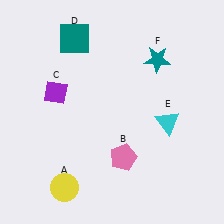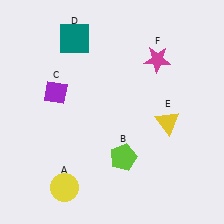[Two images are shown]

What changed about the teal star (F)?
In Image 1, F is teal. In Image 2, it changed to magenta.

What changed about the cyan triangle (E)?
In Image 1, E is cyan. In Image 2, it changed to yellow.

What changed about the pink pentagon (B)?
In Image 1, B is pink. In Image 2, it changed to lime.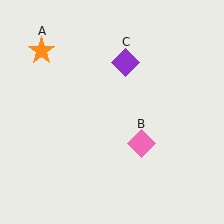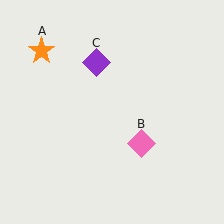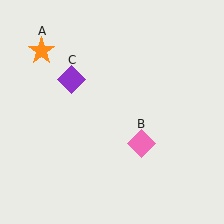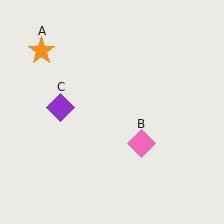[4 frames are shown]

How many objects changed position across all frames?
1 object changed position: purple diamond (object C).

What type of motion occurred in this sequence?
The purple diamond (object C) rotated counterclockwise around the center of the scene.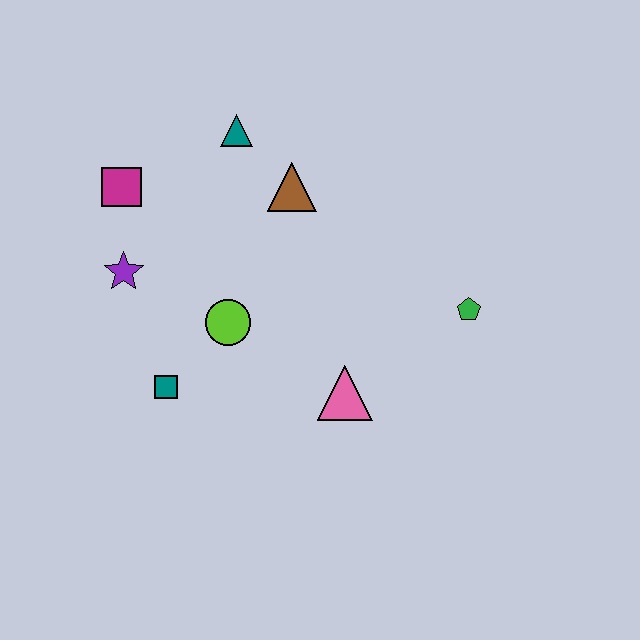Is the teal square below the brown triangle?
Yes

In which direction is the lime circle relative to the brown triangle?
The lime circle is below the brown triangle.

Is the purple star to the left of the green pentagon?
Yes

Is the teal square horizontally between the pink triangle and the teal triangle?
No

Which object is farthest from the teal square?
The green pentagon is farthest from the teal square.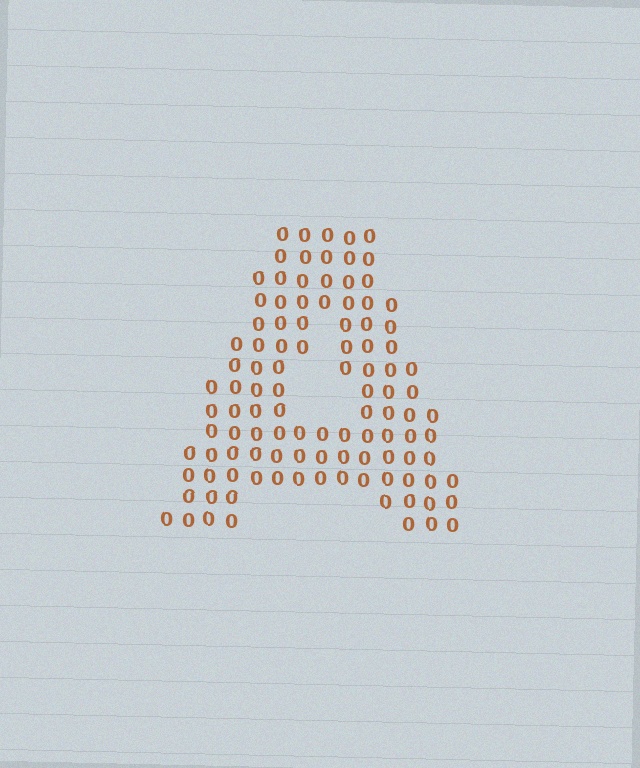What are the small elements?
The small elements are digit 0's.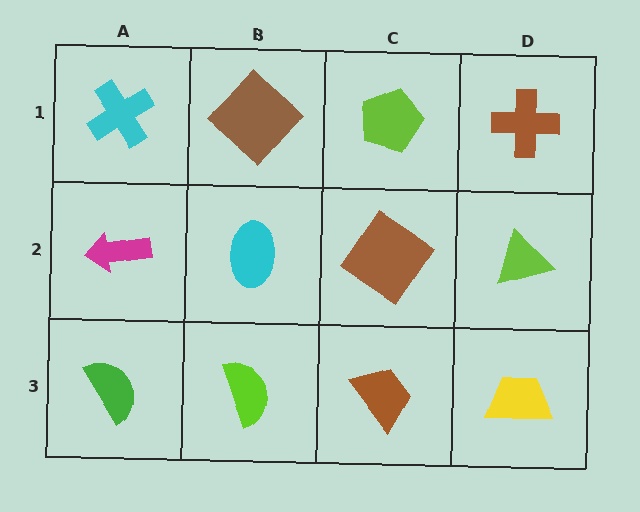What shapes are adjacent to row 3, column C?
A brown diamond (row 2, column C), a lime semicircle (row 3, column B), a yellow trapezoid (row 3, column D).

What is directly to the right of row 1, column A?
A brown diamond.